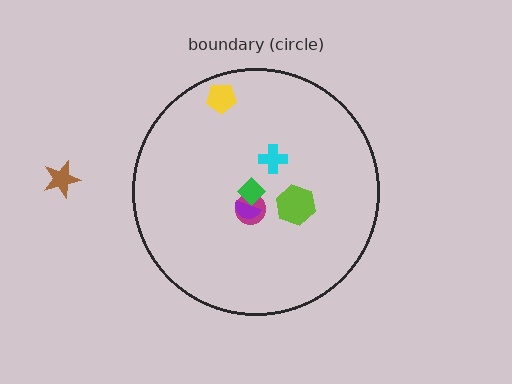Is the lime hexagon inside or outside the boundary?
Inside.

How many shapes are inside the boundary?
6 inside, 1 outside.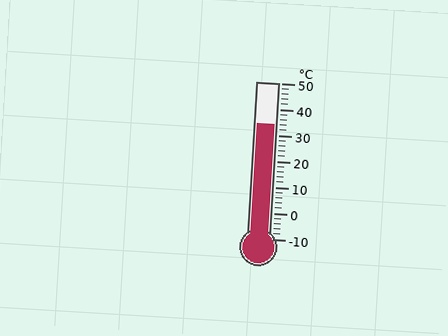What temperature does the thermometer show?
The thermometer shows approximately 34°C.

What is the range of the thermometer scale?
The thermometer scale ranges from -10°C to 50°C.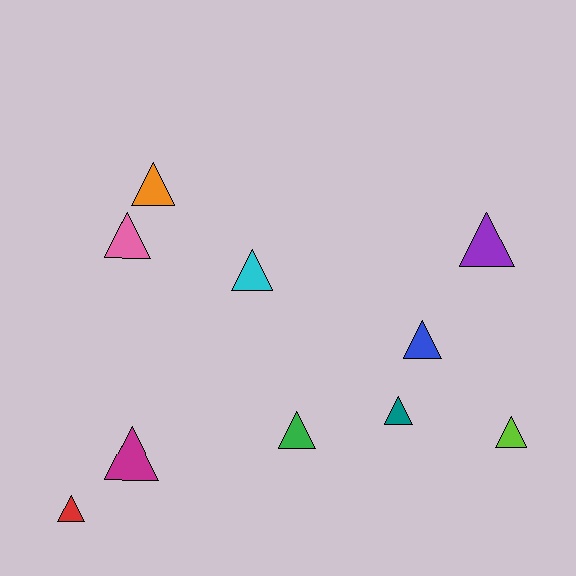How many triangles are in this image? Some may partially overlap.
There are 10 triangles.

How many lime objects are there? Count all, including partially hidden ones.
There is 1 lime object.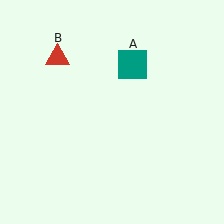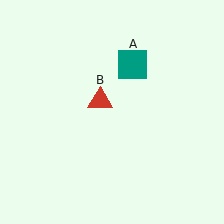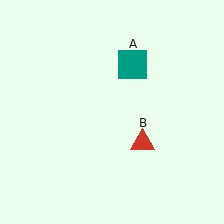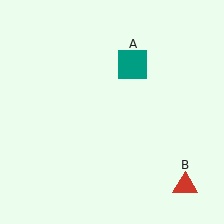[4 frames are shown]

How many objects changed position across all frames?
1 object changed position: red triangle (object B).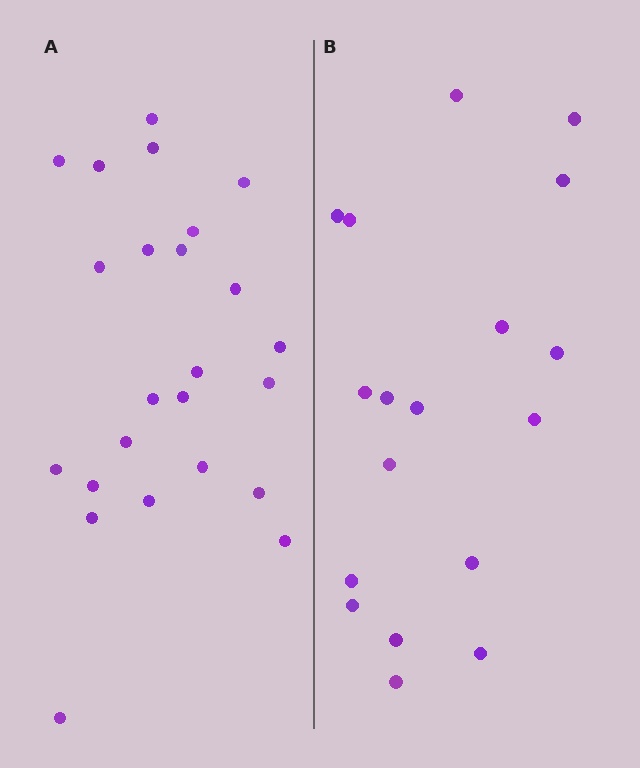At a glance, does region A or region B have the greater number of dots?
Region A (the left region) has more dots.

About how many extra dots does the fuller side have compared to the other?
Region A has about 6 more dots than region B.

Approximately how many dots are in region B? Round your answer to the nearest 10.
About 20 dots. (The exact count is 18, which rounds to 20.)